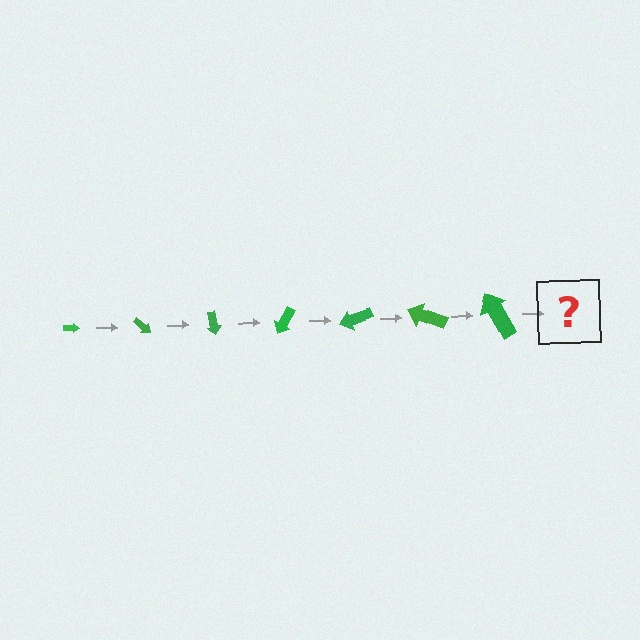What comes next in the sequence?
The next element should be an arrow, larger than the previous one and rotated 280 degrees from the start.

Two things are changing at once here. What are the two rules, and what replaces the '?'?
The two rules are that the arrow grows larger each step and it rotates 40 degrees each step. The '?' should be an arrow, larger than the previous one and rotated 280 degrees from the start.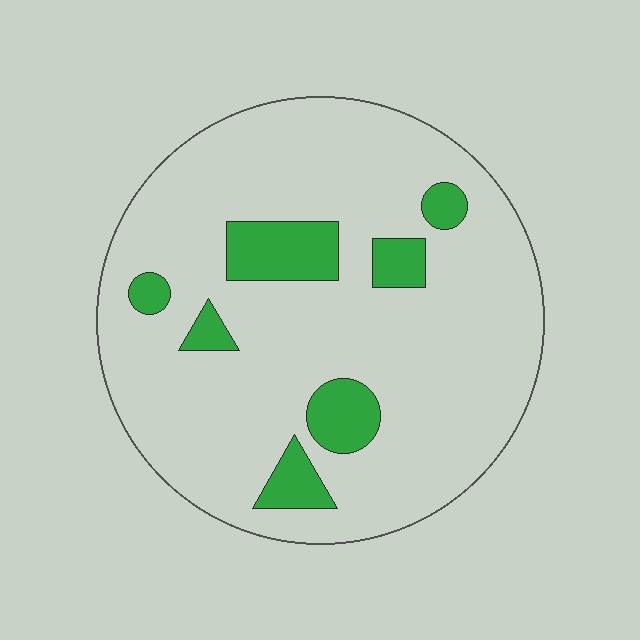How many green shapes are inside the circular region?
7.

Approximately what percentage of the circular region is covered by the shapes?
Approximately 15%.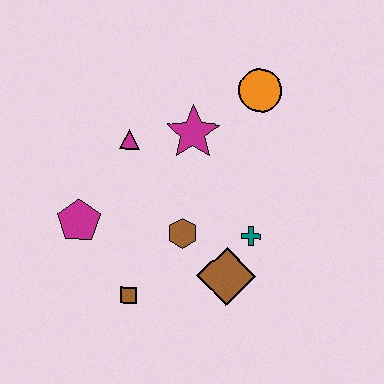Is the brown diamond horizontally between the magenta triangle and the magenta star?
No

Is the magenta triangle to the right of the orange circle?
No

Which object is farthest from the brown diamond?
The orange circle is farthest from the brown diamond.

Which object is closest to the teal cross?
The brown diamond is closest to the teal cross.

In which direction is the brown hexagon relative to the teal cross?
The brown hexagon is to the left of the teal cross.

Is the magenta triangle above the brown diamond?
Yes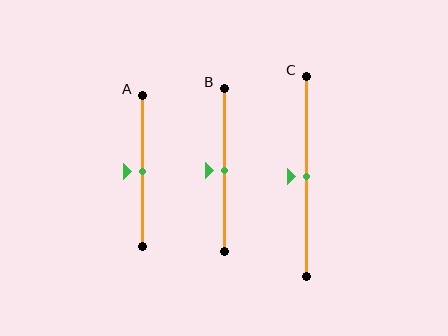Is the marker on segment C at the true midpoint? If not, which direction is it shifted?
Yes, the marker on segment C is at the true midpoint.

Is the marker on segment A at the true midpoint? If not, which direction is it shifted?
Yes, the marker on segment A is at the true midpoint.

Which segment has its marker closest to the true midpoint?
Segment A has its marker closest to the true midpoint.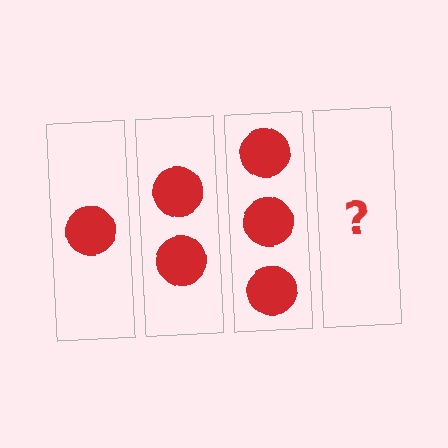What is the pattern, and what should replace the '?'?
The pattern is that each step adds one more circle. The '?' should be 4 circles.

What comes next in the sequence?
The next element should be 4 circles.